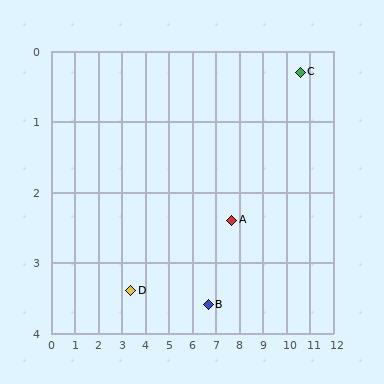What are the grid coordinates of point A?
Point A is at approximately (7.7, 2.4).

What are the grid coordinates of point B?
Point B is at approximately (6.7, 3.6).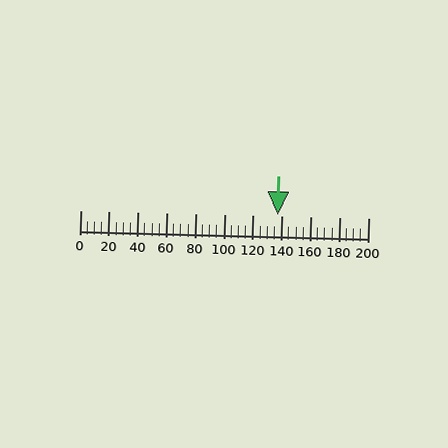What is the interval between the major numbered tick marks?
The major tick marks are spaced 20 units apart.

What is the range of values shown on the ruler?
The ruler shows values from 0 to 200.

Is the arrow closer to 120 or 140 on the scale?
The arrow is closer to 140.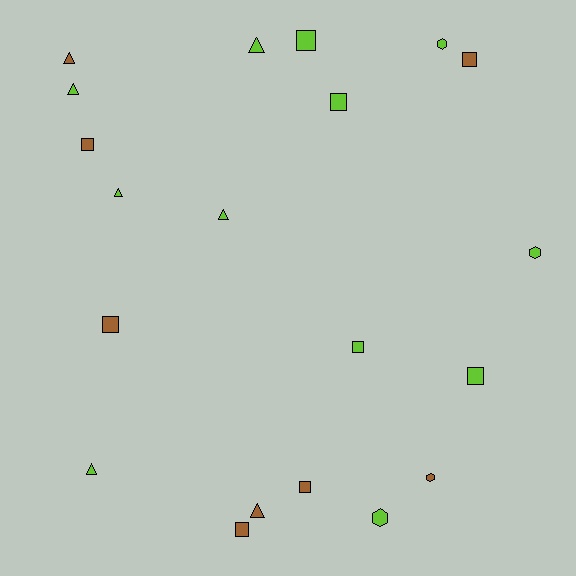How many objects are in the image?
There are 20 objects.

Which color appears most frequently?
Lime, with 12 objects.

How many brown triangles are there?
There are 2 brown triangles.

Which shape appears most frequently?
Square, with 9 objects.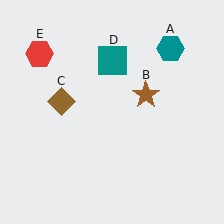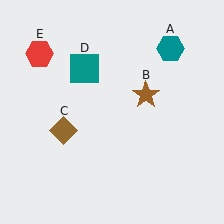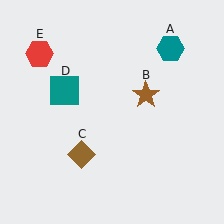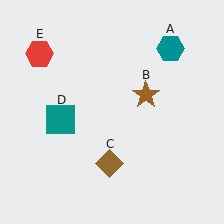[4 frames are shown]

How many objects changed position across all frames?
2 objects changed position: brown diamond (object C), teal square (object D).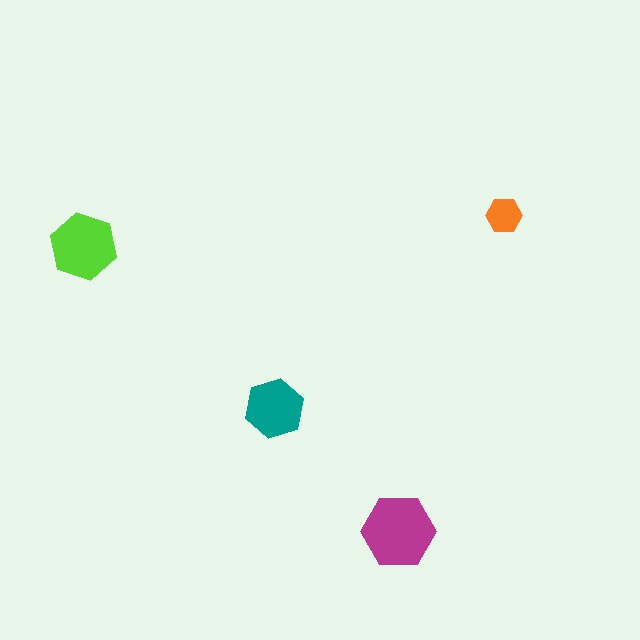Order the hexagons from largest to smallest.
the magenta one, the lime one, the teal one, the orange one.